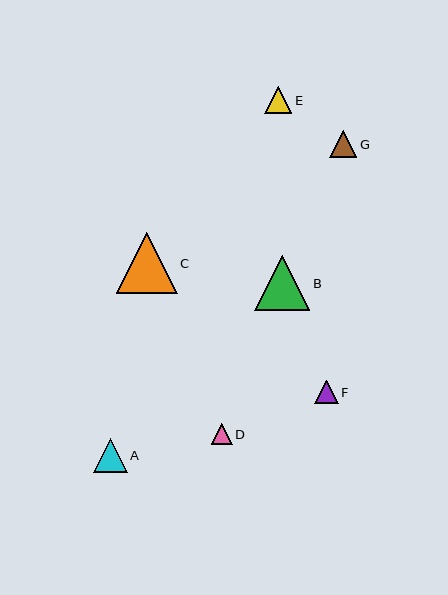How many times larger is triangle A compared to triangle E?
Triangle A is approximately 1.2 times the size of triangle E.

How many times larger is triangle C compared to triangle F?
Triangle C is approximately 2.6 times the size of triangle F.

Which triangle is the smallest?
Triangle D is the smallest with a size of approximately 21 pixels.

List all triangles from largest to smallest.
From largest to smallest: C, B, A, E, G, F, D.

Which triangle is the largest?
Triangle C is the largest with a size of approximately 61 pixels.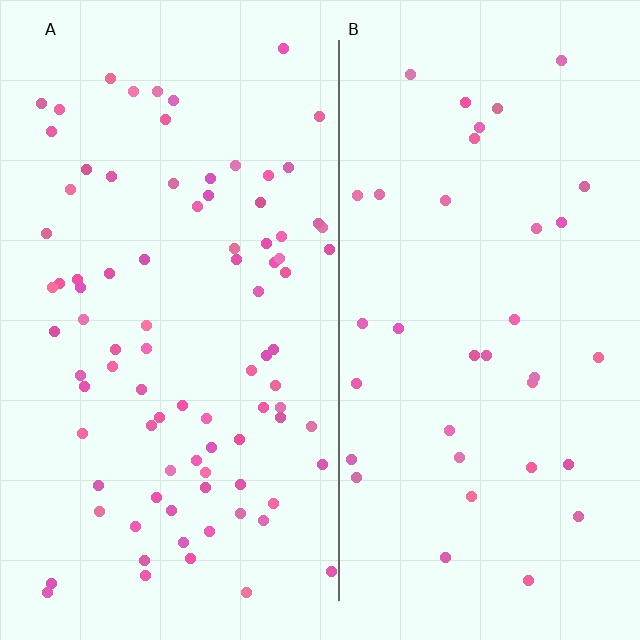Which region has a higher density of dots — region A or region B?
A (the left).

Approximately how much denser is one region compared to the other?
Approximately 2.4× — region A over region B.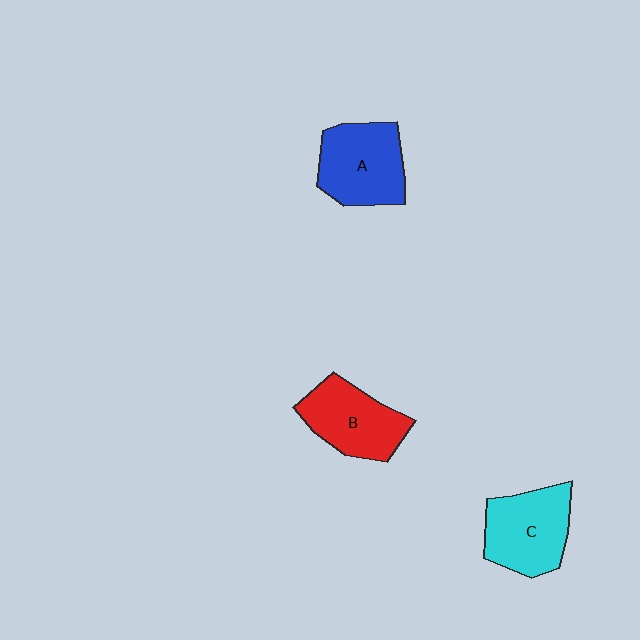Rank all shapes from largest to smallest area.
From largest to smallest: A (blue), C (cyan), B (red).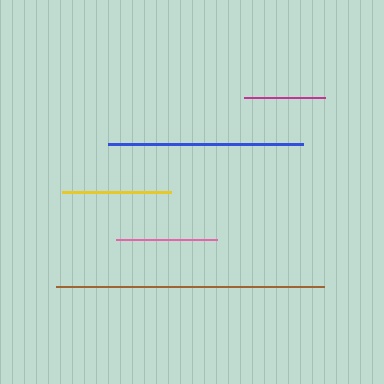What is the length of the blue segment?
The blue segment is approximately 196 pixels long.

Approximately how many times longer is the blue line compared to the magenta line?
The blue line is approximately 2.4 times the length of the magenta line.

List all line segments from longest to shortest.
From longest to shortest: brown, blue, yellow, pink, magenta.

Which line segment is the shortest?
The magenta line is the shortest at approximately 81 pixels.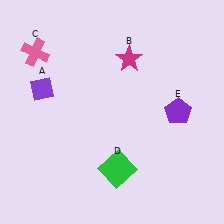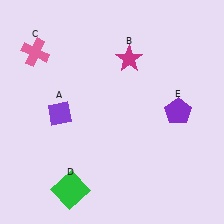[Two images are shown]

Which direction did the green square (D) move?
The green square (D) moved left.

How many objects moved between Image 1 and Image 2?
2 objects moved between the two images.